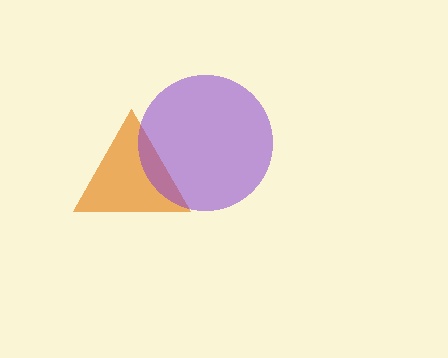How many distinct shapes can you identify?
There are 2 distinct shapes: an orange triangle, a purple circle.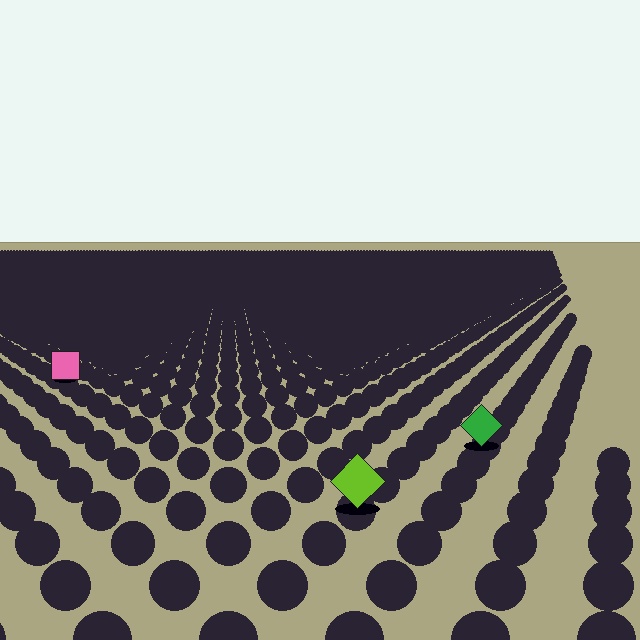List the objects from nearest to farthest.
From nearest to farthest: the lime diamond, the green diamond, the pink square.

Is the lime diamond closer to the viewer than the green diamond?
Yes. The lime diamond is closer — you can tell from the texture gradient: the ground texture is coarser near it.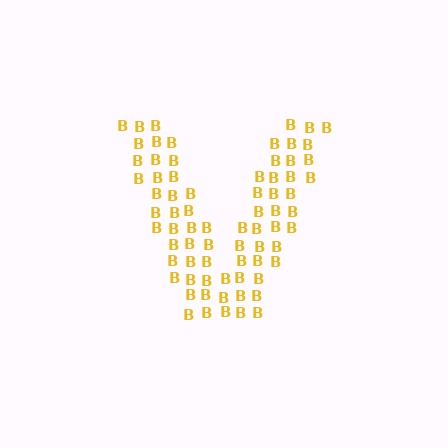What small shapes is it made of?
It is made of small letter B's.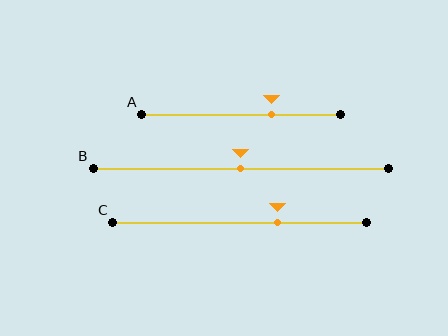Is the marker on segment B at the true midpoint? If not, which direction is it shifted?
Yes, the marker on segment B is at the true midpoint.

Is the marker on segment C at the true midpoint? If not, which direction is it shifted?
No, the marker on segment C is shifted to the right by about 15% of the segment length.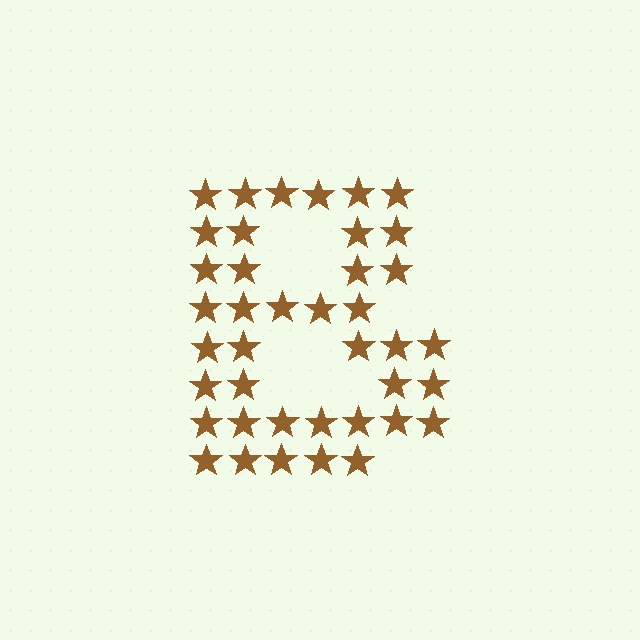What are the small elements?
The small elements are stars.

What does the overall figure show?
The overall figure shows the letter B.